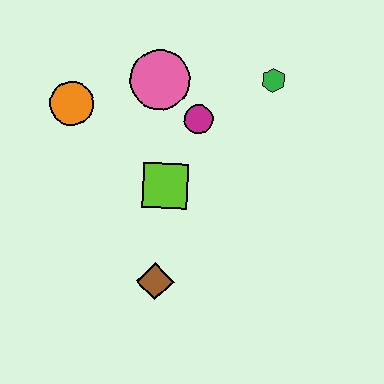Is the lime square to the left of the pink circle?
No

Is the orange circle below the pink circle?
Yes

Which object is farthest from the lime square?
The green hexagon is farthest from the lime square.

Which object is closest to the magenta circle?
The pink circle is closest to the magenta circle.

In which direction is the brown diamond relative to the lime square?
The brown diamond is below the lime square.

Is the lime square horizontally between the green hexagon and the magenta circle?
No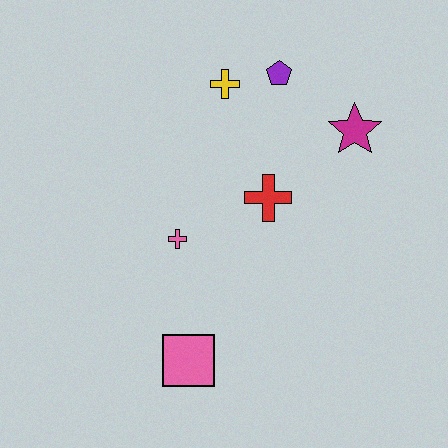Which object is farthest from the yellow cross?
The pink square is farthest from the yellow cross.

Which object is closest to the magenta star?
The purple pentagon is closest to the magenta star.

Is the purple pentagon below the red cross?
No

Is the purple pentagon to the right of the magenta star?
No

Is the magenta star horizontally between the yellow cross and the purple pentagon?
No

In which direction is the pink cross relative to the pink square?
The pink cross is above the pink square.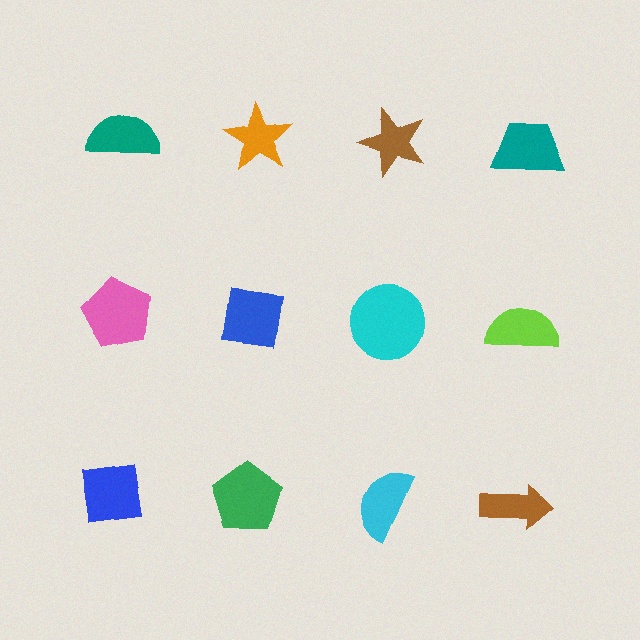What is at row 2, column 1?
A pink pentagon.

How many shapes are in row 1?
4 shapes.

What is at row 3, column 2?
A green pentagon.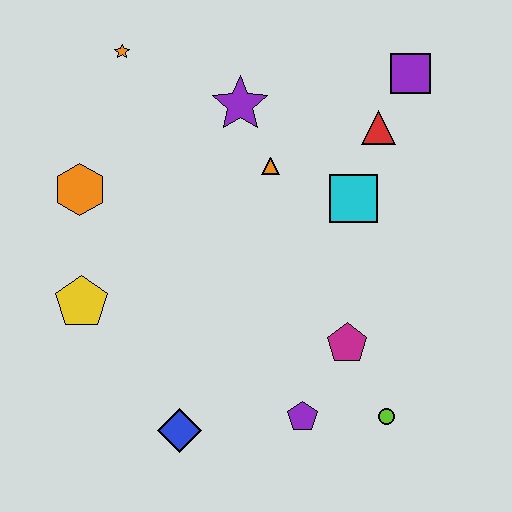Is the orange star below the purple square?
No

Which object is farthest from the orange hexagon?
The lime circle is farthest from the orange hexagon.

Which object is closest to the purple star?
The orange triangle is closest to the purple star.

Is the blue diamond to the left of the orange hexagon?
No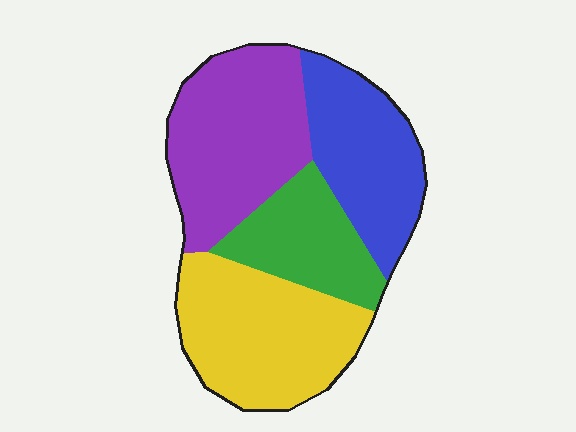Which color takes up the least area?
Green, at roughly 20%.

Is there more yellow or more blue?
Yellow.